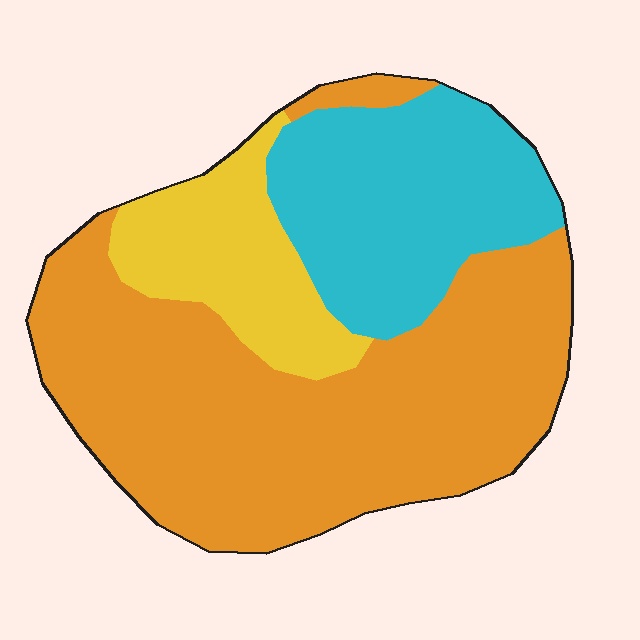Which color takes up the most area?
Orange, at roughly 60%.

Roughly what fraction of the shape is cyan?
Cyan covers around 25% of the shape.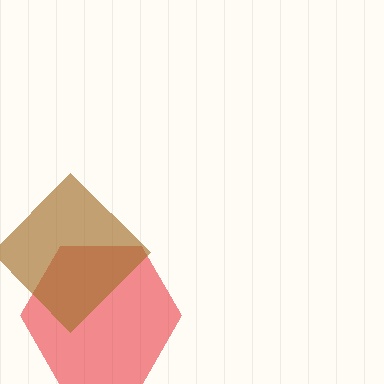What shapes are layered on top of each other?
The layered shapes are: a red hexagon, a brown diamond.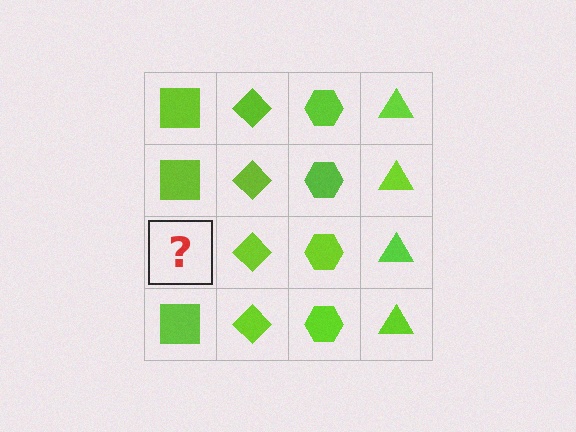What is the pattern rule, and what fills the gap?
The rule is that each column has a consistent shape. The gap should be filled with a lime square.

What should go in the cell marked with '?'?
The missing cell should contain a lime square.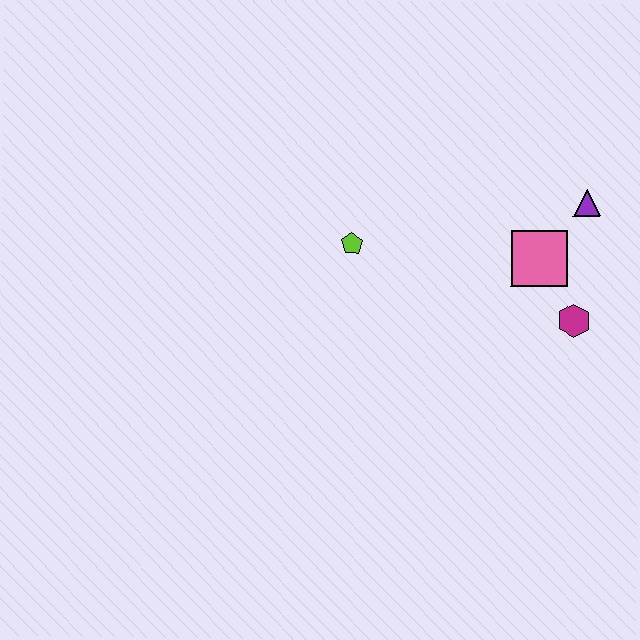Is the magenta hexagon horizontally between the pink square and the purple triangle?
Yes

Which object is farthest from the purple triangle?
The lime pentagon is farthest from the purple triangle.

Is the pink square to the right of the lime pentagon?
Yes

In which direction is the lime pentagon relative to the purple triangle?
The lime pentagon is to the left of the purple triangle.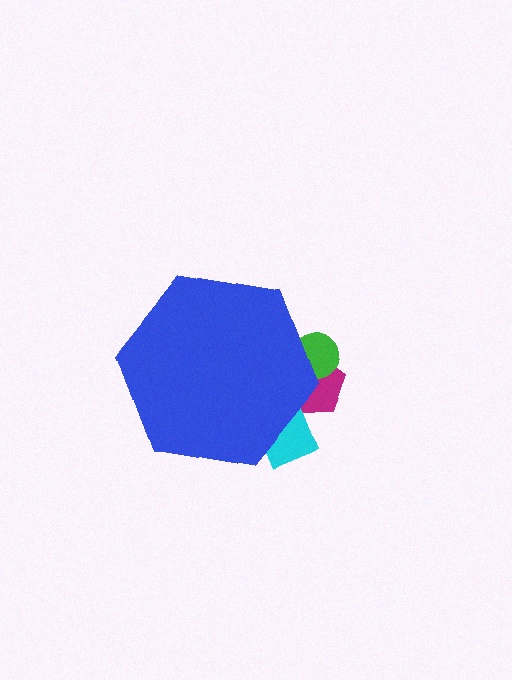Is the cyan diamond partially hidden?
Yes, the cyan diamond is partially hidden behind the blue hexagon.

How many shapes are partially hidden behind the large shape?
3 shapes are partially hidden.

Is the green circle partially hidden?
Yes, the green circle is partially hidden behind the blue hexagon.